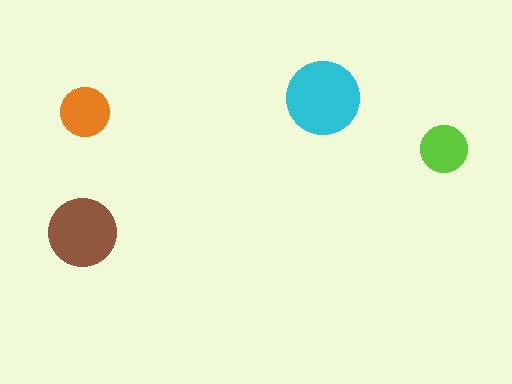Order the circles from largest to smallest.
the cyan one, the brown one, the orange one, the lime one.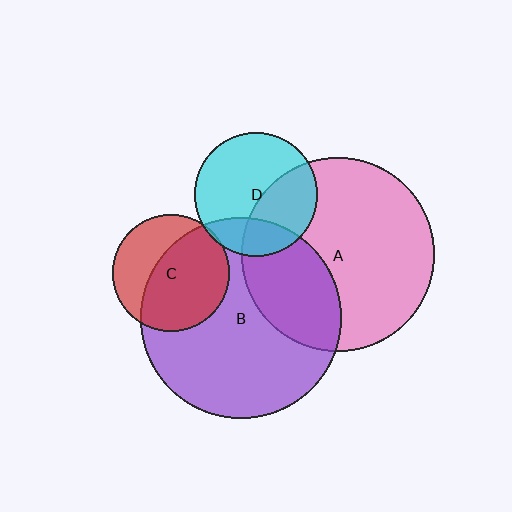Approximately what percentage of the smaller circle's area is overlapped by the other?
Approximately 20%.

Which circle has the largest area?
Circle B (purple).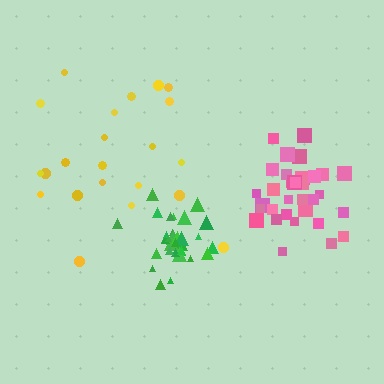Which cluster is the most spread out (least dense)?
Yellow.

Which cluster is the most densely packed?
Green.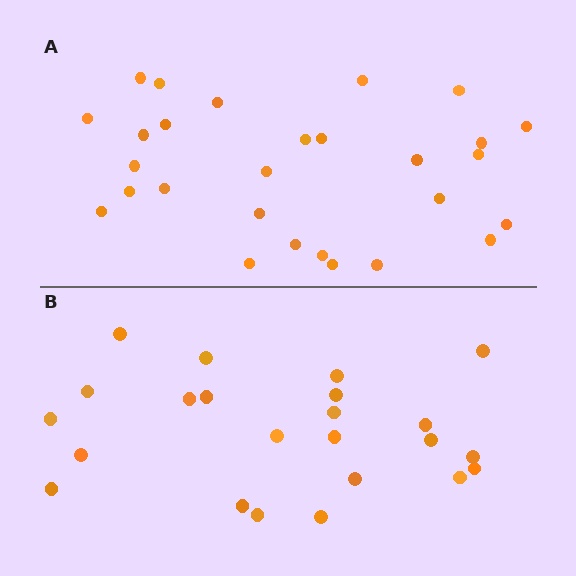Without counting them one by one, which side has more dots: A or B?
Region A (the top region) has more dots.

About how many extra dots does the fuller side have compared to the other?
Region A has about 5 more dots than region B.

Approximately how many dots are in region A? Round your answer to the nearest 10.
About 30 dots. (The exact count is 28, which rounds to 30.)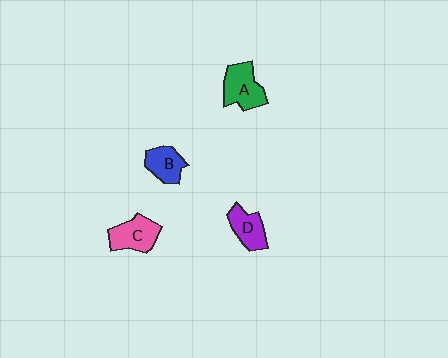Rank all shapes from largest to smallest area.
From largest to smallest: A (green), C (pink), D (purple), B (blue).